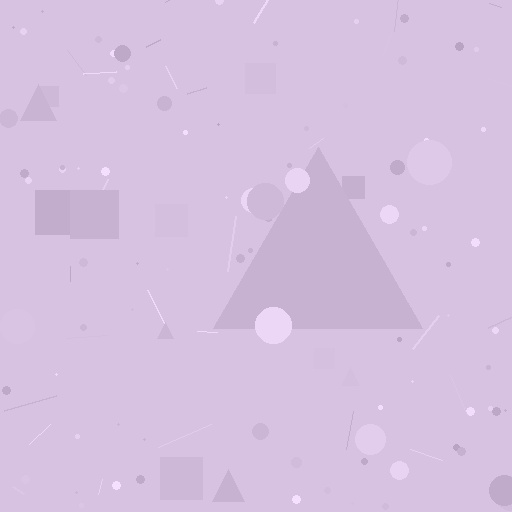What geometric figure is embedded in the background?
A triangle is embedded in the background.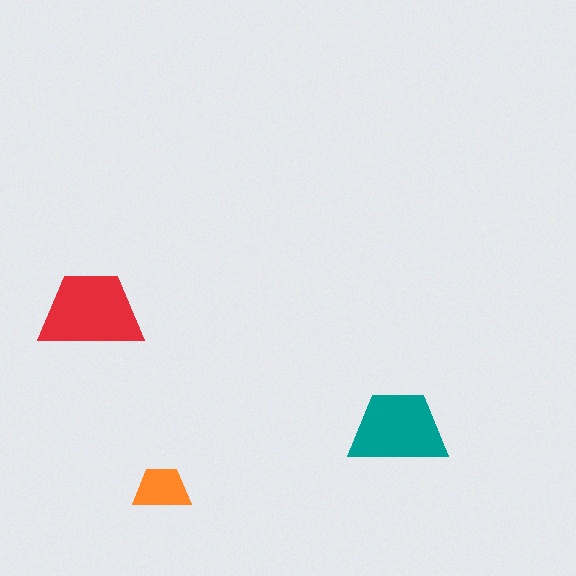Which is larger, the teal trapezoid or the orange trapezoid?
The teal one.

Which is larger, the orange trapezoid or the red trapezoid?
The red one.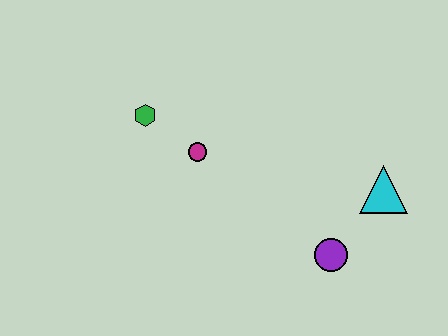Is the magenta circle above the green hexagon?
No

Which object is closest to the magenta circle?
The green hexagon is closest to the magenta circle.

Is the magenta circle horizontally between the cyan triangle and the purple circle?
No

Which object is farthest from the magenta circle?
The cyan triangle is farthest from the magenta circle.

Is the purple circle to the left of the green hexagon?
No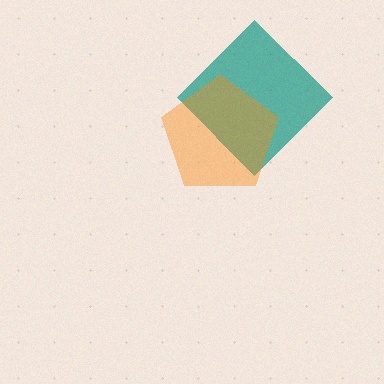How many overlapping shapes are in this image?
There are 2 overlapping shapes in the image.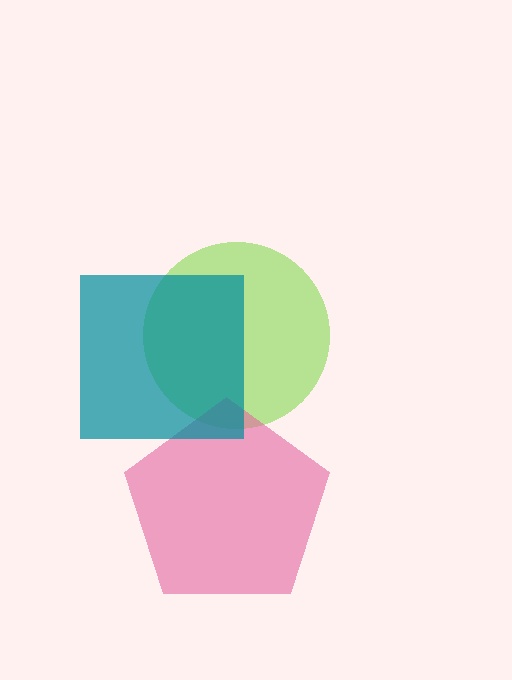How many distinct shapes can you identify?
There are 3 distinct shapes: a lime circle, a pink pentagon, a teal square.